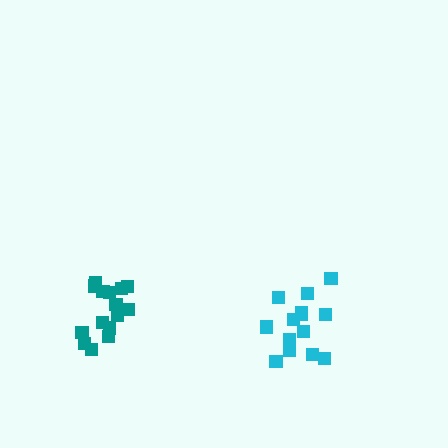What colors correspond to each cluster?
The clusters are colored: teal, cyan.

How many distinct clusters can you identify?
There are 2 distinct clusters.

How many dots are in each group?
Group 1: 15 dots, Group 2: 15 dots (30 total).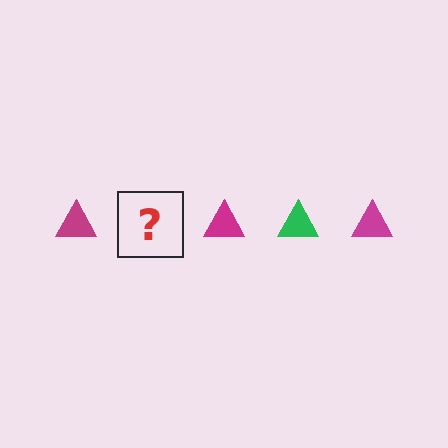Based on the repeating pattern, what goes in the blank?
The blank should be a green triangle.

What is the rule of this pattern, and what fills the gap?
The rule is that the pattern cycles through magenta, green triangles. The gap should be filled with a green triangle.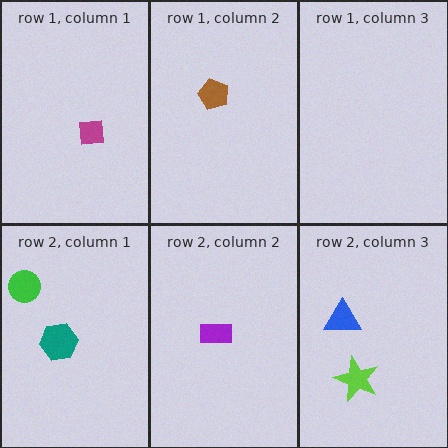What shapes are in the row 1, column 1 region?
The magenta square.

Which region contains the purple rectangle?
The row 2, column 2 region.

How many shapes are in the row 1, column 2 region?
1.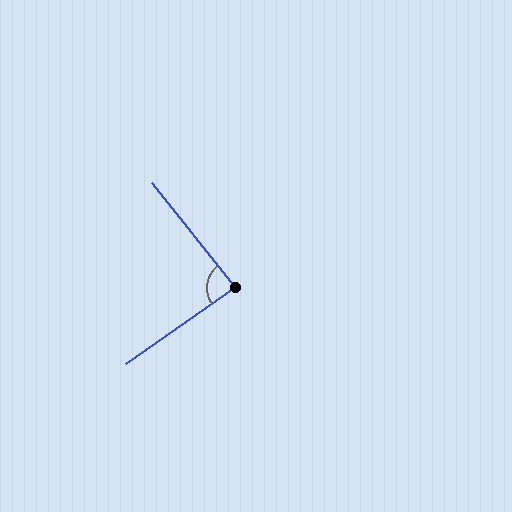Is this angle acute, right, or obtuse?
It is approximately a right angle.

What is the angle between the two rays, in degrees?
Approximately 86 degrees.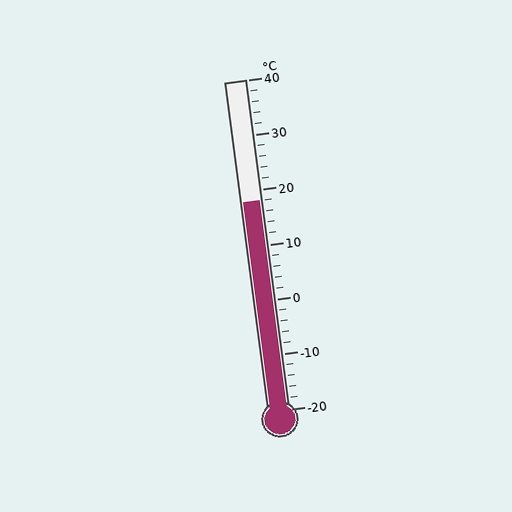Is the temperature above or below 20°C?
The temperature is below 20°C.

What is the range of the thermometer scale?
The thermometer scale ranges from -20°C to 40°C.